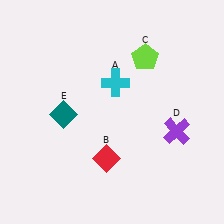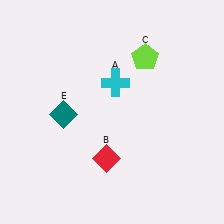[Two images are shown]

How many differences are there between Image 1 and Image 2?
There is 1 difference between the two images.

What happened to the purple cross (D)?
The purple cross (D) was removed in Image 2. It was in the bottom-right area of Image 1.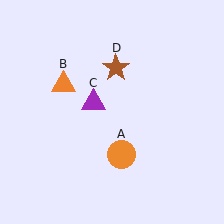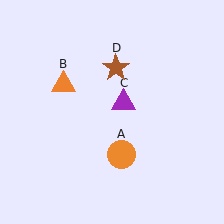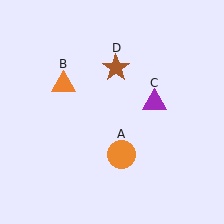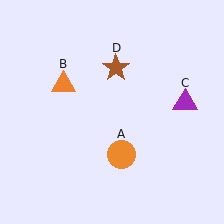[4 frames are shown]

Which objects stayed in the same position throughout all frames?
Orange circle (object A) and orange triangle (object B) and brown star (object D) remained stationary.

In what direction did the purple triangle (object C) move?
The purple triangle (object C) moved right.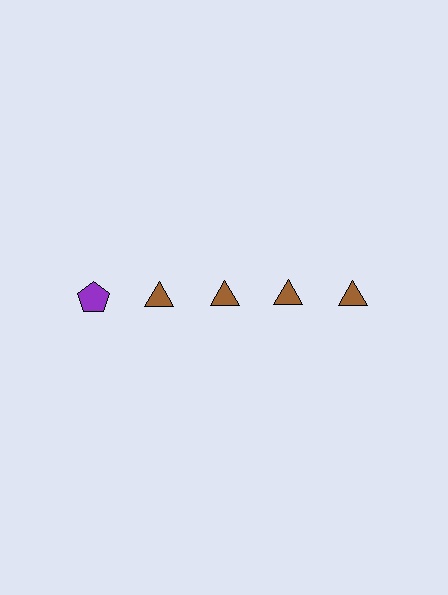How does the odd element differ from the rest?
It differs in both color (purple instead of brown) and shape (pentagon instead of triangle).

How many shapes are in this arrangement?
There are 5 shapes arranged in a grid pattern.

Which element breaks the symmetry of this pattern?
The purple pentagon in the top row, leftmost column breaks the symmetry. All other shapes are brown triangles.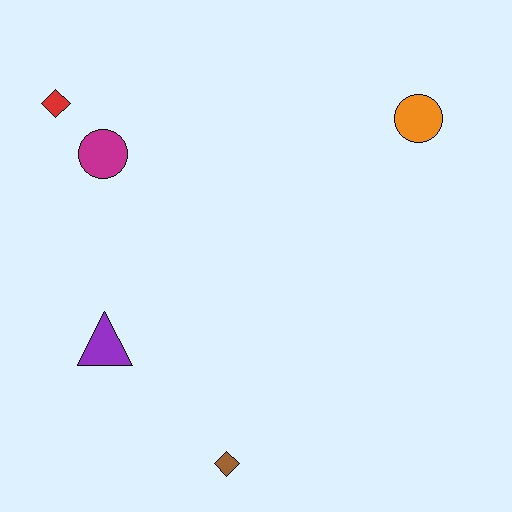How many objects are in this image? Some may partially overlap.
There are 5 objects.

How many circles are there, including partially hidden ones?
There are 2 circles.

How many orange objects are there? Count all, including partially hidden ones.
There is 1 orange object.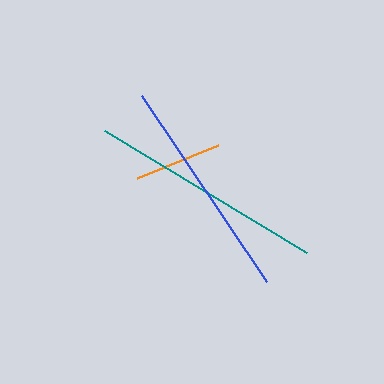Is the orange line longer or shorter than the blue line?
The blue line is longer than the orange line.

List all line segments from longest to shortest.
From longest to shortest: teal, blue, orange.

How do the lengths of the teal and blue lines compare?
The teal and blue lines are approximately the same length.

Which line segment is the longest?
The teal line is the longest at approximately 236 pixels.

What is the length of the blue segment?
The blue segment is approximately 224 pixels long.